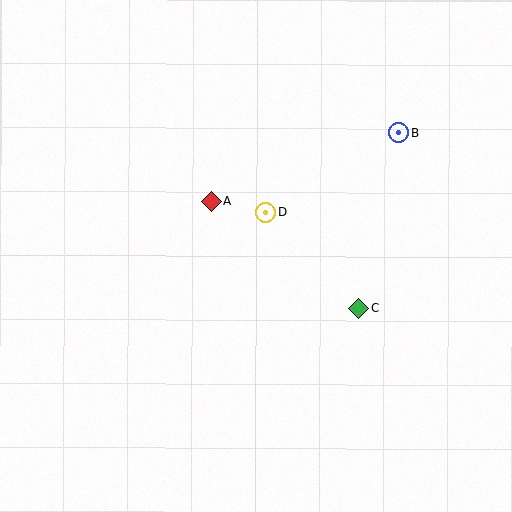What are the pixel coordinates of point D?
Point D is at (266, 212).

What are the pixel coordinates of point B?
Point B is at (398, 132).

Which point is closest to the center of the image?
Point D at (266, 212) is closest to the center.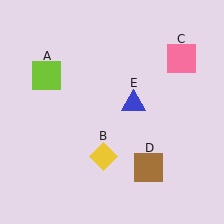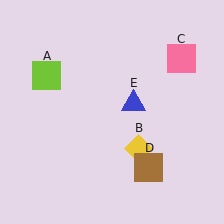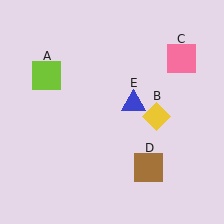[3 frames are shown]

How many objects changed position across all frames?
1 object changed position: yellow diamond (object B).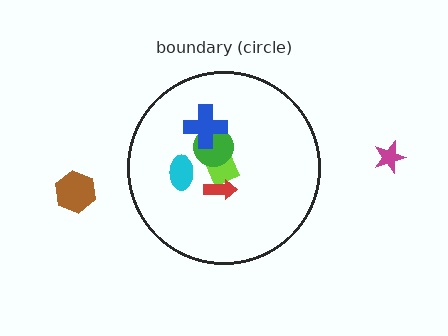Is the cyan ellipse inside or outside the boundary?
Inside.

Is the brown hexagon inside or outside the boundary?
Outside.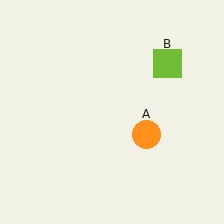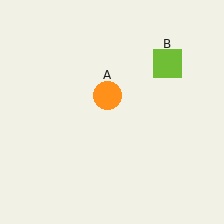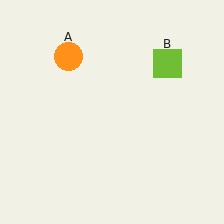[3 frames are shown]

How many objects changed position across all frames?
1 object changed position: orange circle (object A).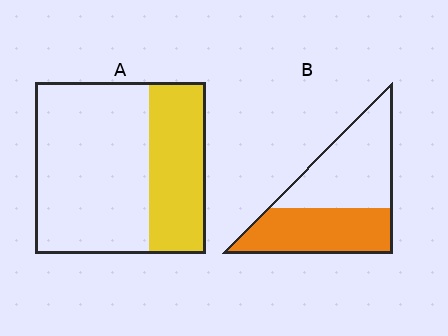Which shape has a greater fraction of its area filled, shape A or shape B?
Shape B.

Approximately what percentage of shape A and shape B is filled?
A is approximately 35% and B is approximately 45%.